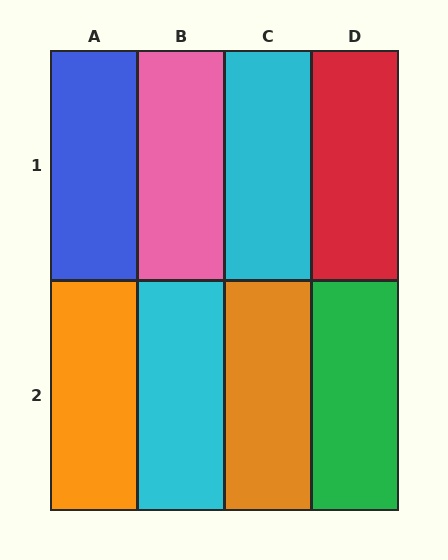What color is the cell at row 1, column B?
Pink.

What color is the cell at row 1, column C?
Cyan.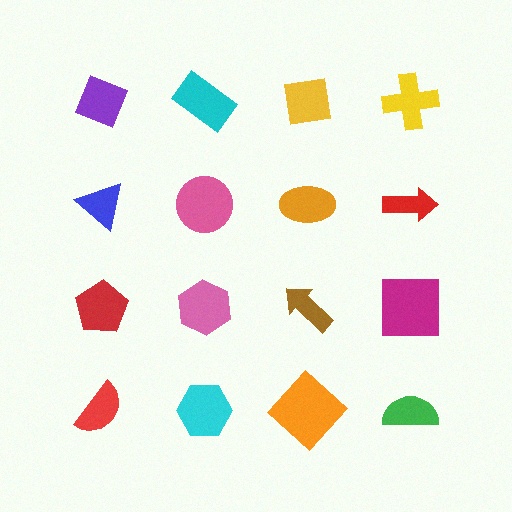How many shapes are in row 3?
4 shapes.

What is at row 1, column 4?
A yellow cross.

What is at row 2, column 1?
A blue triangle.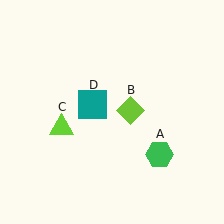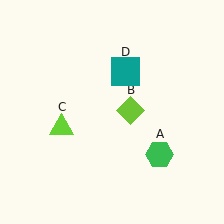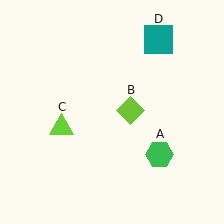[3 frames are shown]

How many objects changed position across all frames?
1 object changed position: teal square (object D).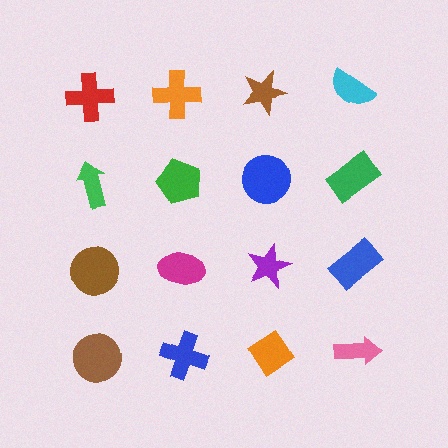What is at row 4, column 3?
An orange diamond.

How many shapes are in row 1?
4 shapes.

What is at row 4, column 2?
A blue cross.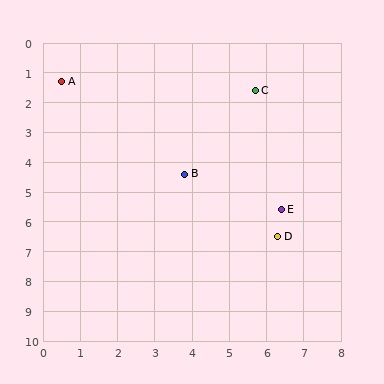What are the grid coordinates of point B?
Point B is at approximately (3.8, 4.4).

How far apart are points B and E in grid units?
Points B and E are about 2.9 grid units apart.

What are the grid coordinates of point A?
Point A is at approximately (0.5, 1.3).